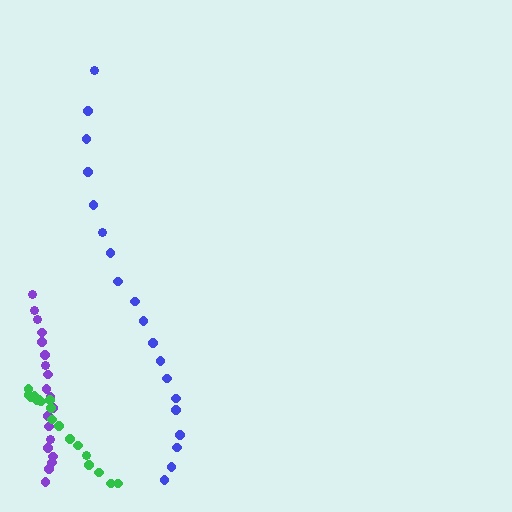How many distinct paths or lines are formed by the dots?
There are 3 distinct paths.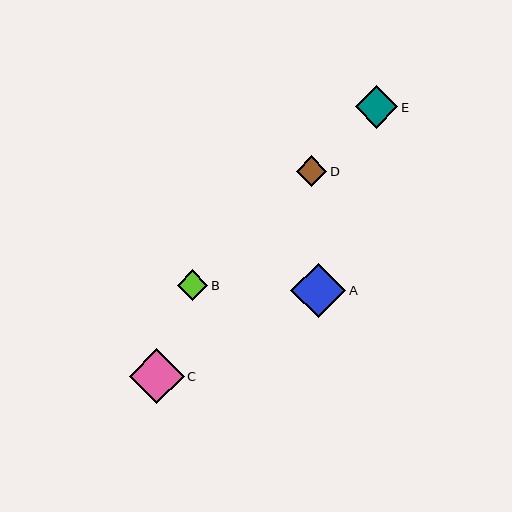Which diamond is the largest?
Diamond C is the largest with a size of approximately 55 pixels.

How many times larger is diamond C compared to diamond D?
Diamond C is approximately 1.8 times the size of diamond D.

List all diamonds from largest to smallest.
From largest to smallest: C, A, E, D, B.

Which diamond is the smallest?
Diamond B is the smallest with a size of approximately 30 pixels.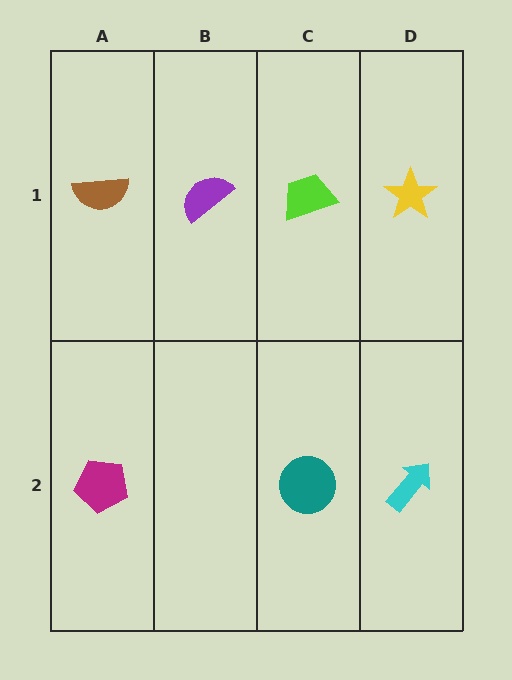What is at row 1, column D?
A yellow star.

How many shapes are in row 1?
4 shapes.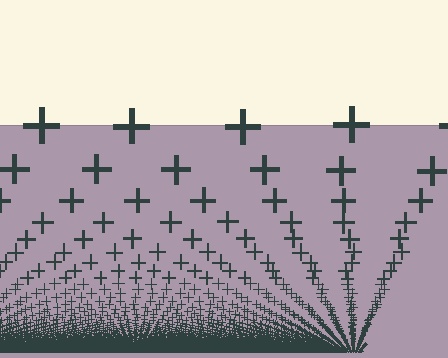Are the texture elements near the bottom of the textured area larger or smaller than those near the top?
Smaller. The gradient is inverted — elements near the bottom are smaller and denser.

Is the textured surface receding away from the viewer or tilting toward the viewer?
The surface appears to tilt toward the viewer. Texture elements get larger and sparser toward the top.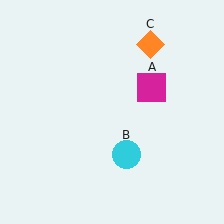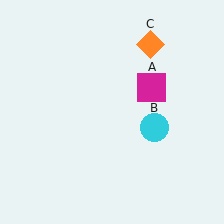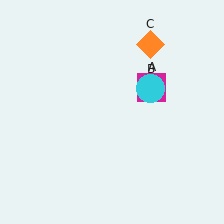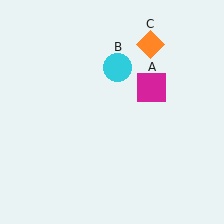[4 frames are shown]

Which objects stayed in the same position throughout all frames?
Magenta square (object A) and orange diamond (object C) remained stationary.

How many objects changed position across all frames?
1 object changed position: cyan circle (object B).